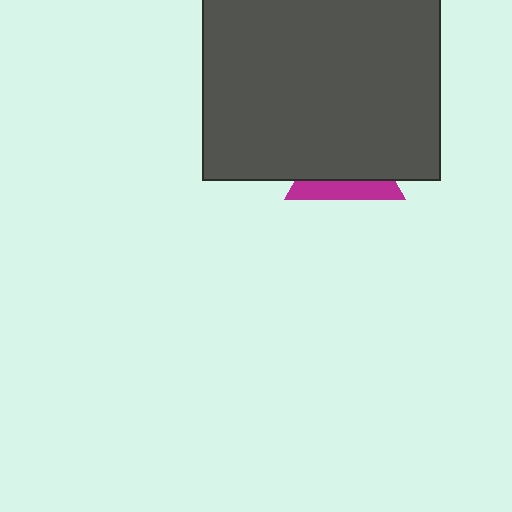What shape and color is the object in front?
The object in front is a dark gray square.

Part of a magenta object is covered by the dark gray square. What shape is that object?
It is a triangle.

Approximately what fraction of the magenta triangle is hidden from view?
Roughly 69% of the magenta triangle is hidden behind the dark gray square.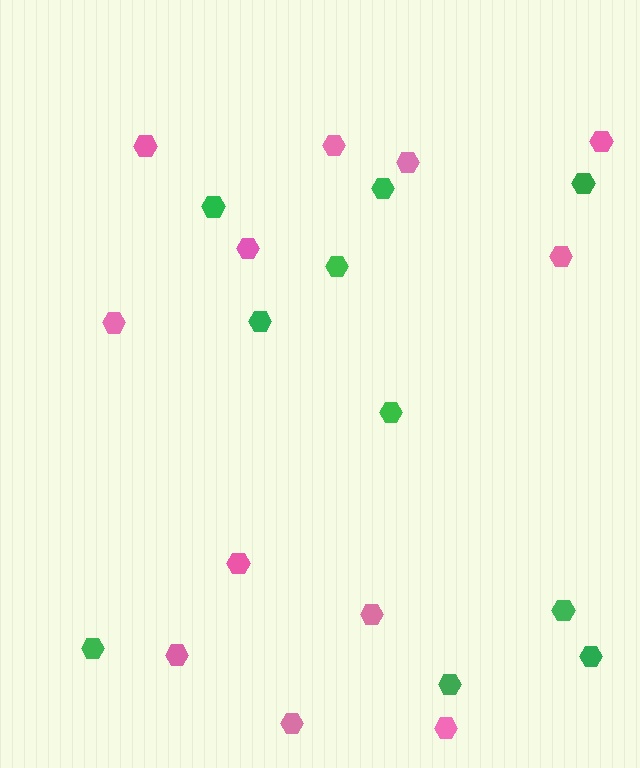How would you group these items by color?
There are 2 groups: one group of pink hexagons (12) and one group of green hexagons (10).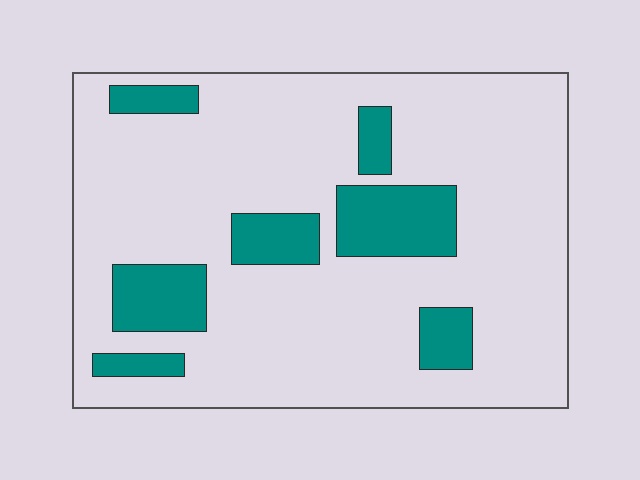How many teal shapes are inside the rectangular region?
7.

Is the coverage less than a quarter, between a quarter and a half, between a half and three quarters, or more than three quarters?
Less than a quarter.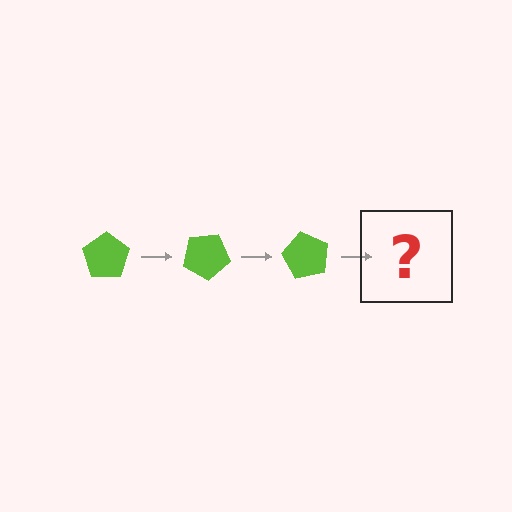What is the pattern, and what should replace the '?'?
The pattern is that the pentagon rotates 30 degrees each step. The '?' should be a lime pentagon rotated 90 degrees.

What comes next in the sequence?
The next element should be a lime pentagon rotated 90 degrees.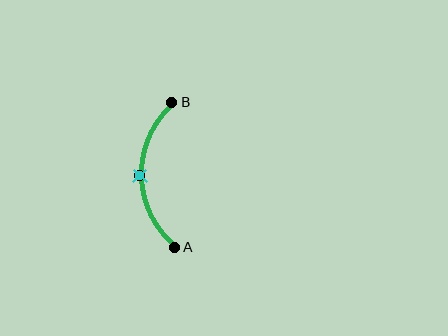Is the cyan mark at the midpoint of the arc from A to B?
Yes. The cyan mark lies on the arc at equal arc-length from both A and B — it is the arc midpoint.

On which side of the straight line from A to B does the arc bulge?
The arc bulges to the left of the straight line connecting A and B.